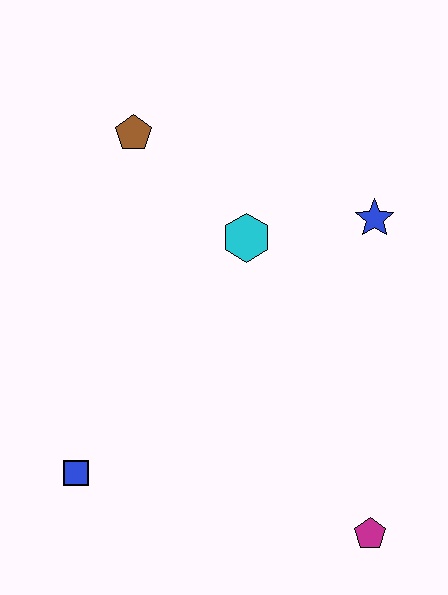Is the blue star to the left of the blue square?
No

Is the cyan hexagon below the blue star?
Yes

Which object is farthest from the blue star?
The blue square is farthest from the blue star.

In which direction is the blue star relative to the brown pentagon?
The blue star is to the right of the brown pentagon.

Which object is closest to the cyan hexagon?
The blue star is closest to the cyan hexagon.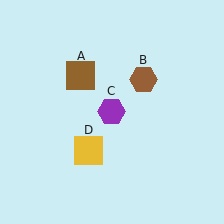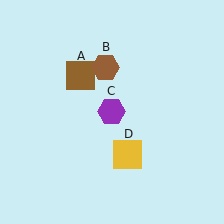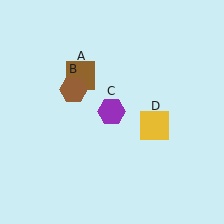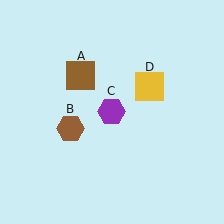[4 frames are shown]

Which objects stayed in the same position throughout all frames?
Brown square (object A) and purple hexagon (object C) remained stationary.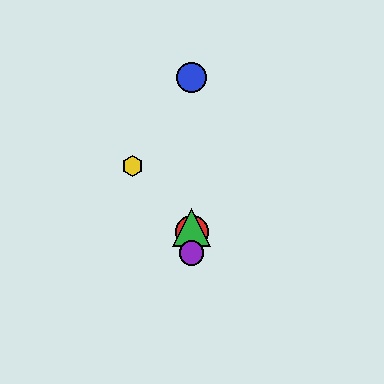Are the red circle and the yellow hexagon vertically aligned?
No, the red circle is at x≈192 and the yellow hexagon is at x≈132.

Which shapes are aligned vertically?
The red circle, the blue circle, the green triangle, the purple circle are aligned vertically.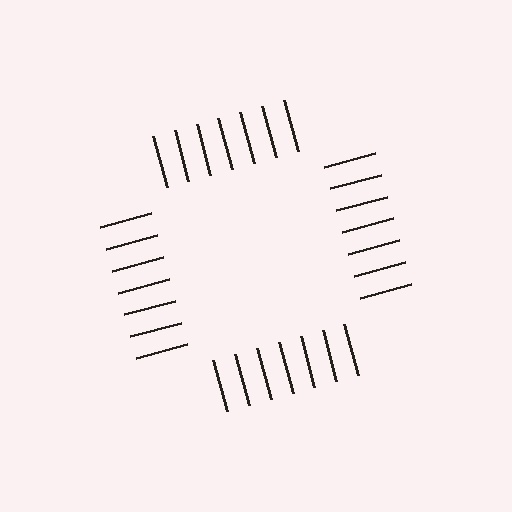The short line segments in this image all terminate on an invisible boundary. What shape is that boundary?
An illusory square — the line segments terminate on its edges but no continuous stroke is drawn.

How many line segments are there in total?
28 — 7 along each of the 4 edges.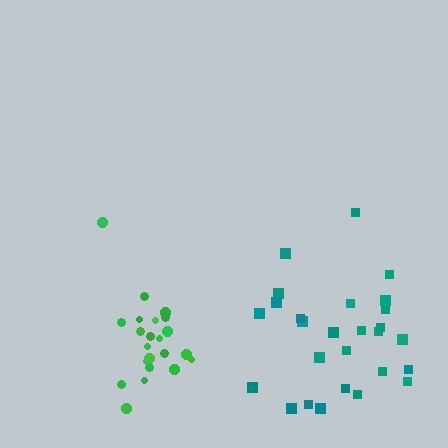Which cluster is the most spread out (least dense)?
Teal.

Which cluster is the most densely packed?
Green.